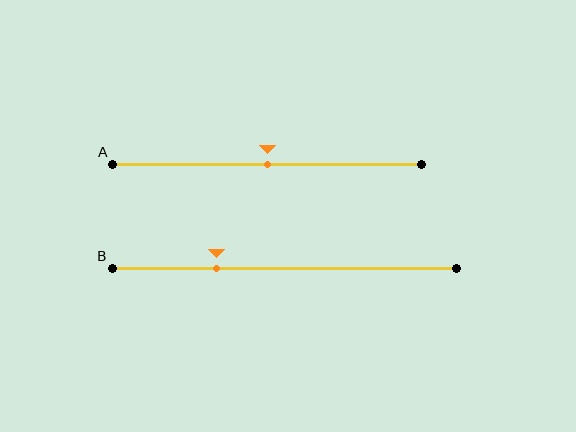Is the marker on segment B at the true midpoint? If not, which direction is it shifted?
No, the marker on segment B is shifted to the left by about 20% of the segment length.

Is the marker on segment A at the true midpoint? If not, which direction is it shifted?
Yes, the marker on segment A is at the true midpoint.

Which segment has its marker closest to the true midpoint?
Segment A has its marker closest to the true midpoint.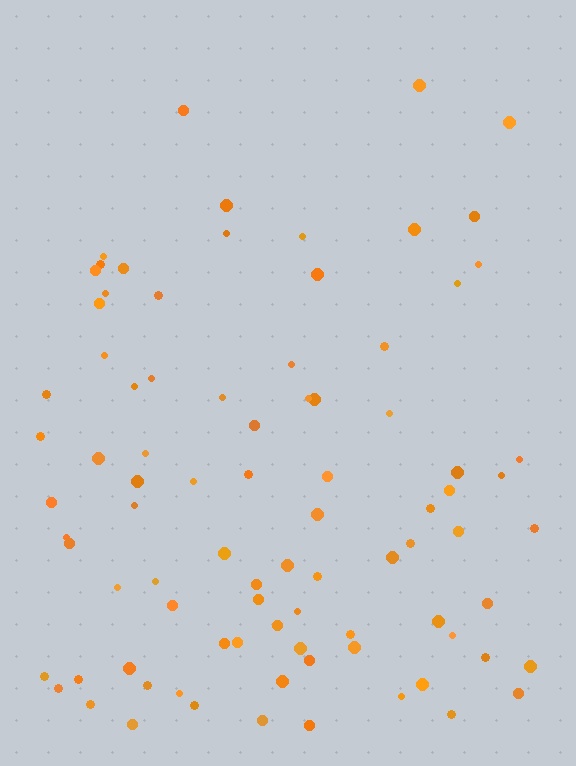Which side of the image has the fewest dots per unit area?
The top.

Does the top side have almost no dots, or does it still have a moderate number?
Still a moderate number, just noticeably fewer than the bottom.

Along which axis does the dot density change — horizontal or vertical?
Vertical.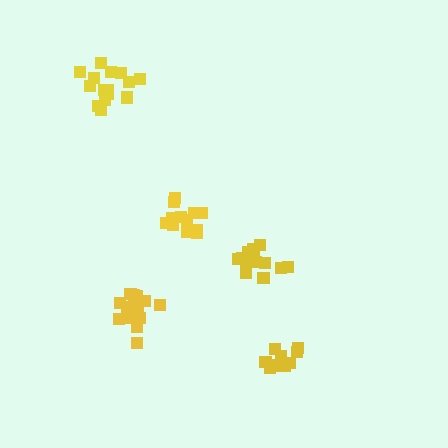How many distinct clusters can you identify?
There are 5 distinct clusters.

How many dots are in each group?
Group 1: 15 dots, Group 2: 14 dots, Group 3: 16 dots, Group 4: 11 dots, Group 5: 14 dots (70 total).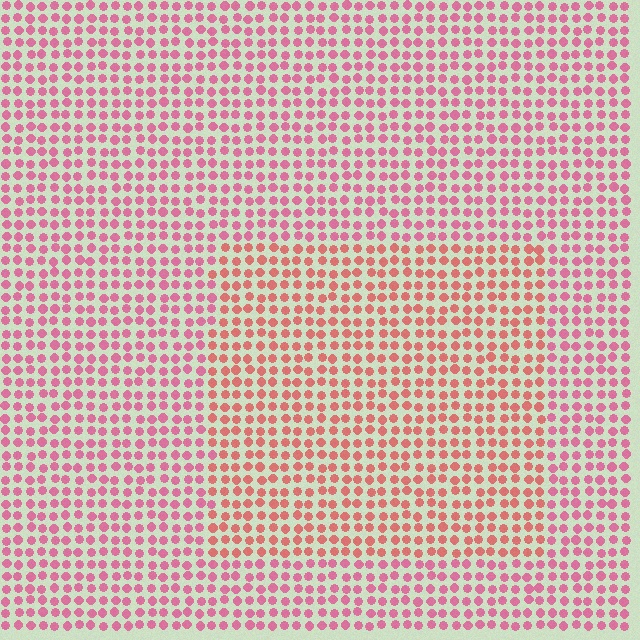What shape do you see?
I see a rectangle.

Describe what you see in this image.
The image is filled with small pink elements in a uniform arrangement. A rectangle-shaped region is visible where the elements are tinted to a slightly different hue, forming a subtle color boundary.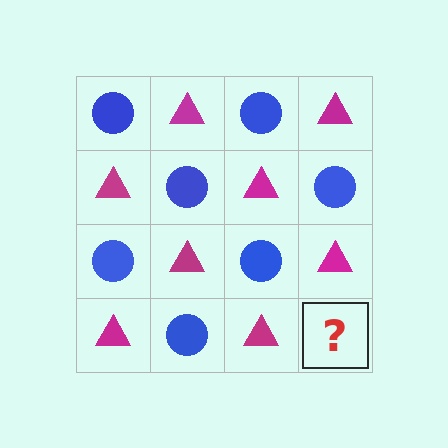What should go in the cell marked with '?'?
The missing cell should contain a blue circle.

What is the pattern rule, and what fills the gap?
The rule is that it alternates blue circle and magenta triangle in a checkerboard pattern. The gap should be filled with a blue circle.